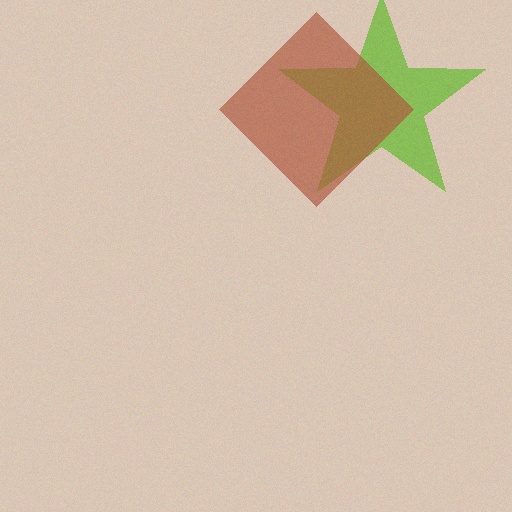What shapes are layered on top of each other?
The layered shapes are: a lime star, a brown diamond.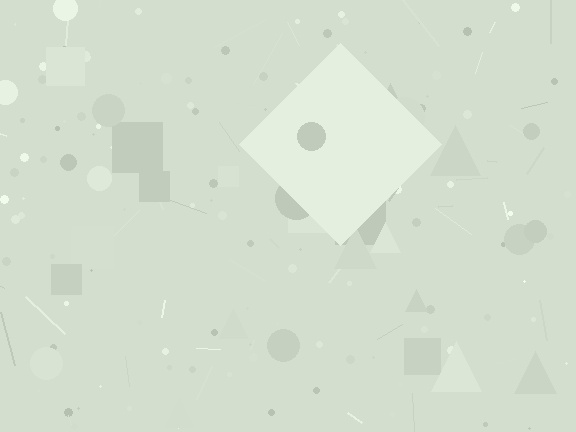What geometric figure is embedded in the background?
A diamond is embedded in the background.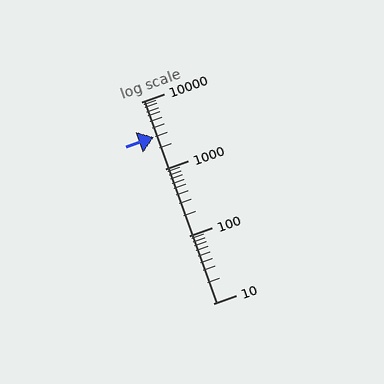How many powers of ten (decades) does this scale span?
The scale spans 3 decades, from 10 to 10000.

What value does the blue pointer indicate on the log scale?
The pointer indicates approximately 3000.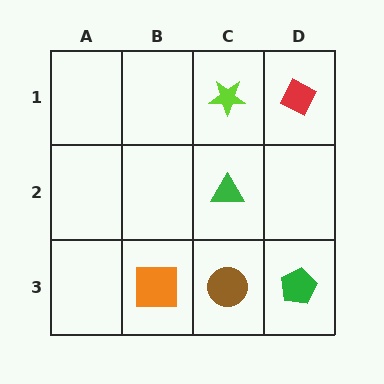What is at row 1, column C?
A lime star.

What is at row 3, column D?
A green pentagon.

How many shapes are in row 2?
1 shape.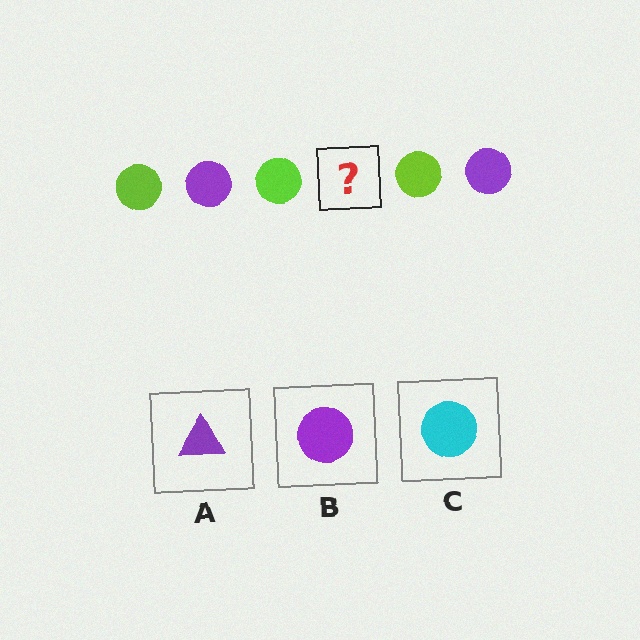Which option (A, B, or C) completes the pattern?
B.